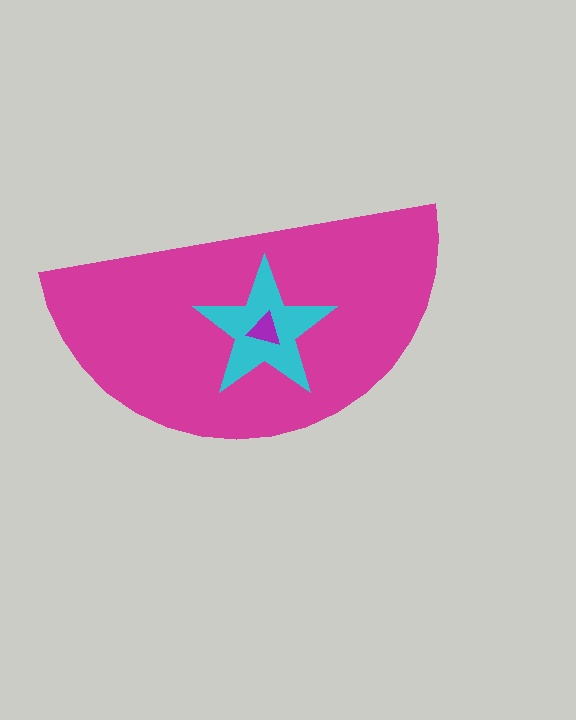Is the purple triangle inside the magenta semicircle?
Yes.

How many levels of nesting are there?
3.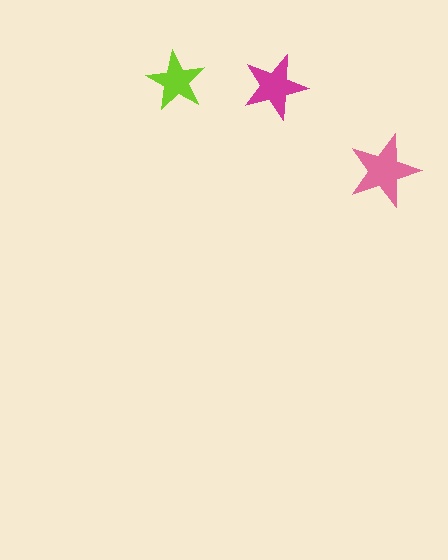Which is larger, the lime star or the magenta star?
The magenta one.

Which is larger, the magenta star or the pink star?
The pink one.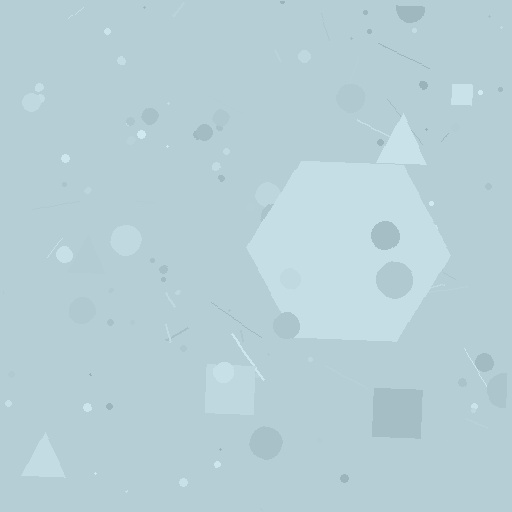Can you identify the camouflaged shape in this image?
The camouflaged shape is a hexagon.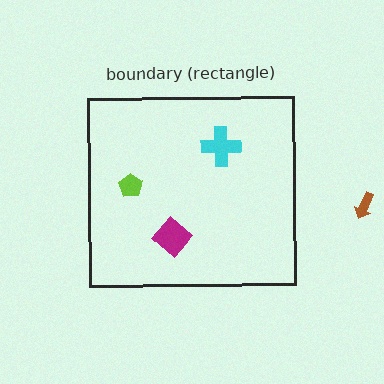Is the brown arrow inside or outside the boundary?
Outside.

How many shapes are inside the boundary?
3 inside, 1 outside.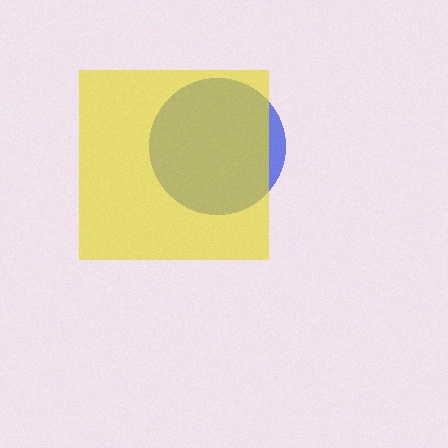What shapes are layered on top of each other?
The layered shapes are: a blue circle, a yellow square.